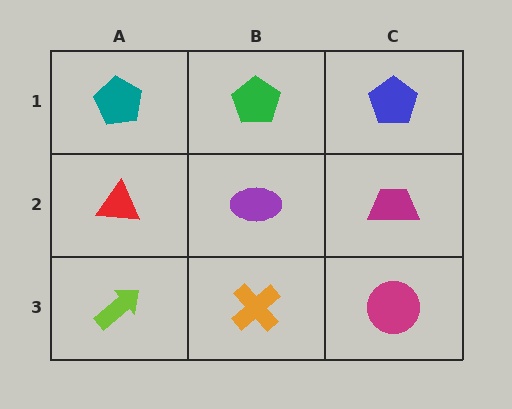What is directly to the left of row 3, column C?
An orange cross.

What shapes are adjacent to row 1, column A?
A red triangle (row 2, column A), a green pentagon (row 1, column B).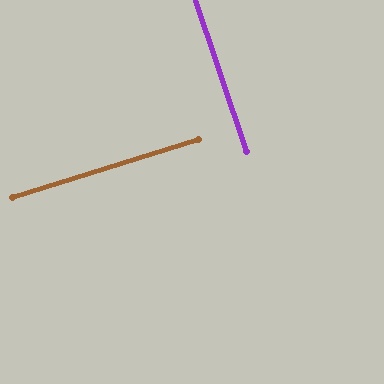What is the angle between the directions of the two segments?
Approximately 89 degrees.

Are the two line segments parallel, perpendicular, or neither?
Perpendicular — they meet at approximately 89°.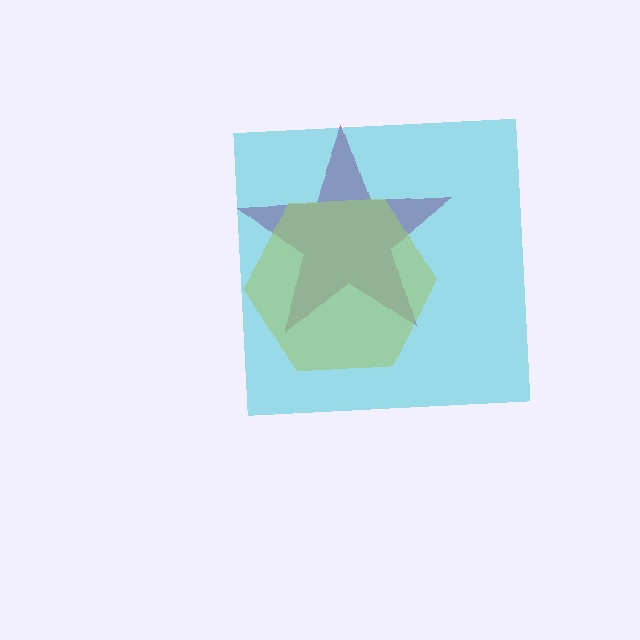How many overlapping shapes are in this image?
There are 3 overlapping shapes in the image.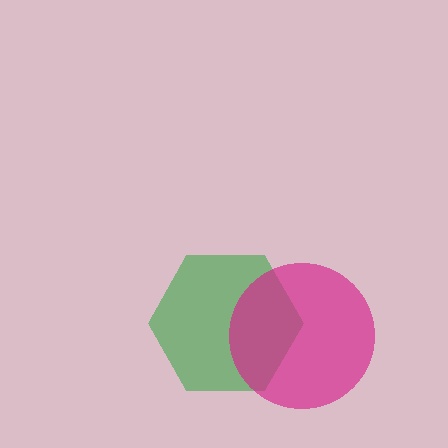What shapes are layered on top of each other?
The layered shapes are: a green hexagon, a magenta circle.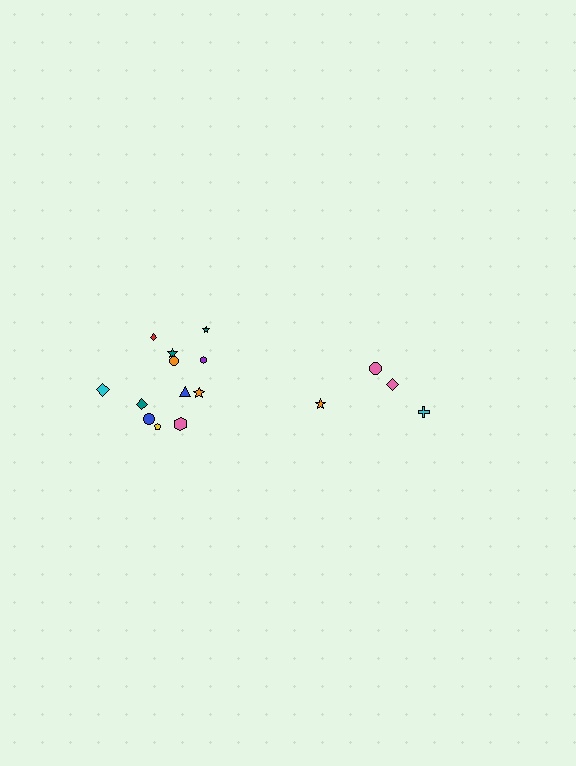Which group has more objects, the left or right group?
The left group.